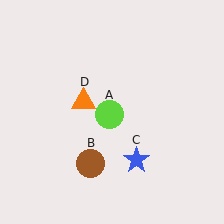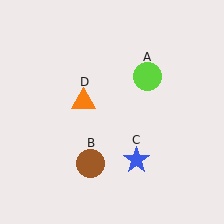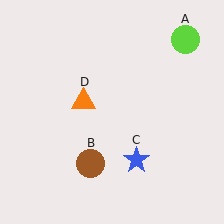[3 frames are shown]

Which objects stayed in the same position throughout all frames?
Brown circle (object B) and blue star (object C) and orange triangle (object D) remained stationary.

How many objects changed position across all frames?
1 object changed position: lime circle (object A).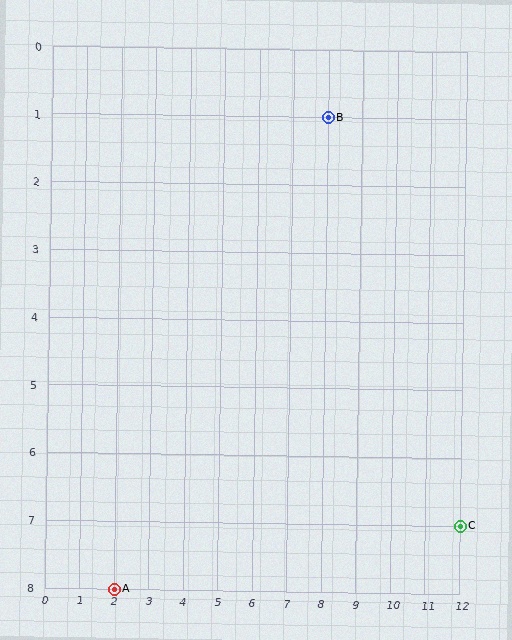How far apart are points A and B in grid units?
Points A and B are 6 columns and 7 rows apart (about 9.2 grid units diagonally).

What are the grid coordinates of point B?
Point B is at grid coordinates (8, 1).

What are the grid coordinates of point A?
Point A is at grid coordinates (2, 8).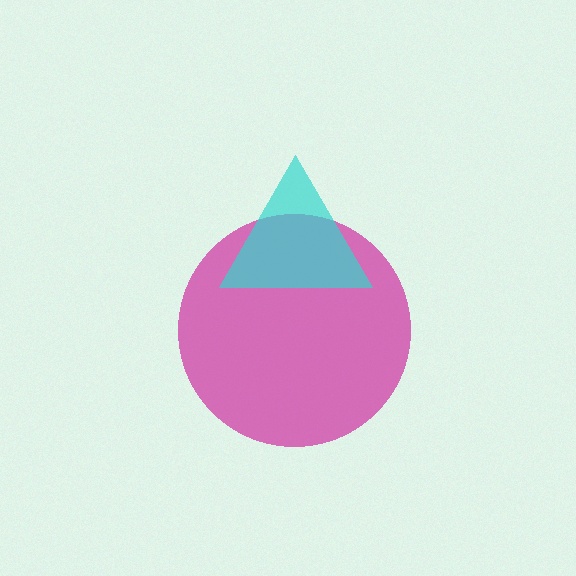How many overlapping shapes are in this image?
There are 2 overlapping shapes in the image.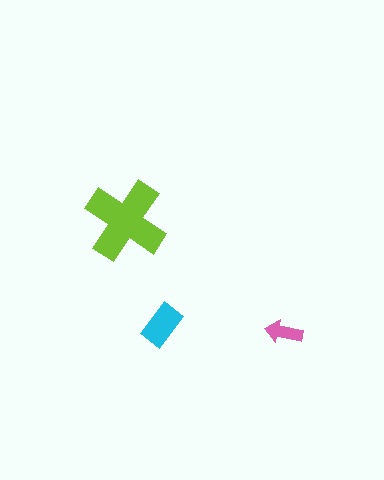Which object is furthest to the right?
The pink arrow is rightmost.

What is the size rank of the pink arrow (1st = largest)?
3rd.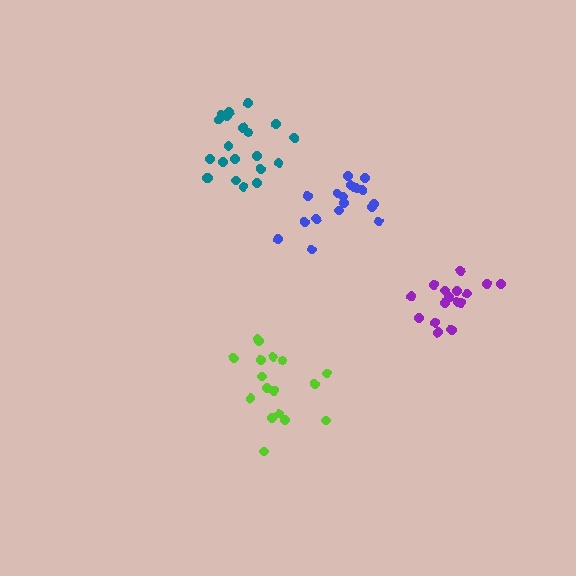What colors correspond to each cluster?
The clusters are colored: purple, lime, teal, blue.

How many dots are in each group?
Group 1: 17 dots, Group 2: 17 dots, Group 3: 21 dots, Group 4: 17 dots (72 total).